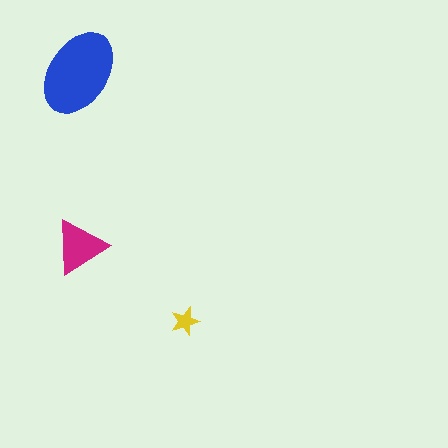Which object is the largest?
The blue ellipse.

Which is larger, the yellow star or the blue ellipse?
The blue ellipse.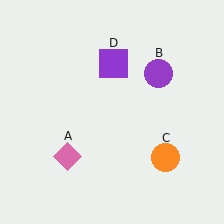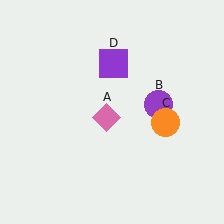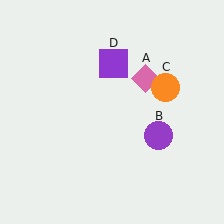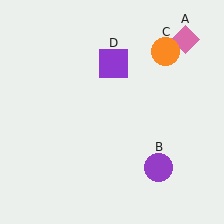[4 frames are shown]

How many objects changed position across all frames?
3 objects changed position: pink diamond (object A), purple circle (object B), orange circle (object C).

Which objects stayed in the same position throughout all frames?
Purple square (object D) remained stationary.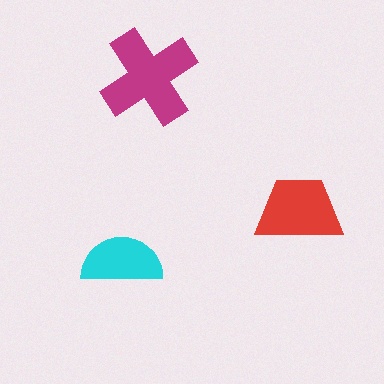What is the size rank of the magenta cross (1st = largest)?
1st.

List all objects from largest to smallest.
The magenta cross, the red trapezoid, the cyan semicircle.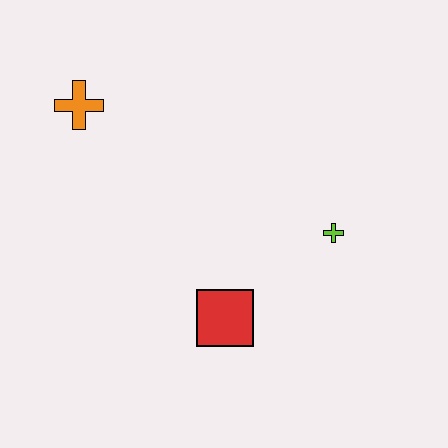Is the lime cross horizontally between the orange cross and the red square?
No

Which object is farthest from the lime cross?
The orange cross is farthest from the lime cross.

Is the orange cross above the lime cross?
Yes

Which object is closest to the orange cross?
The red square is closest to the orange cross.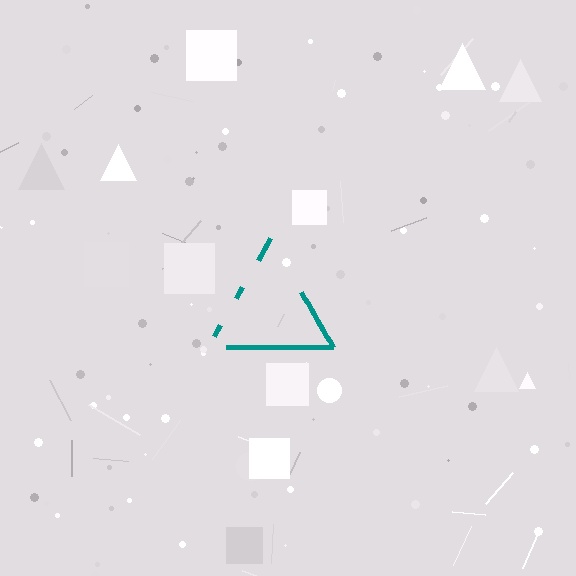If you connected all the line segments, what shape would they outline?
They would outline a triangle.